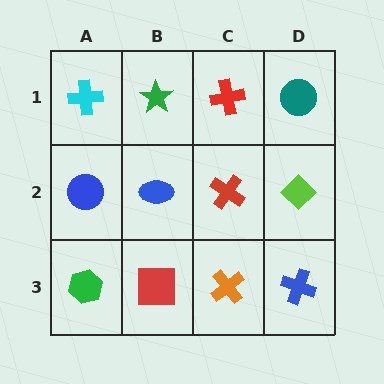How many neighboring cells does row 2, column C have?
4.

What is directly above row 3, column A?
A blue circle.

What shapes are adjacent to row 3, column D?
A lime diamond (row 2, column D), an orange cross (row 3, column C).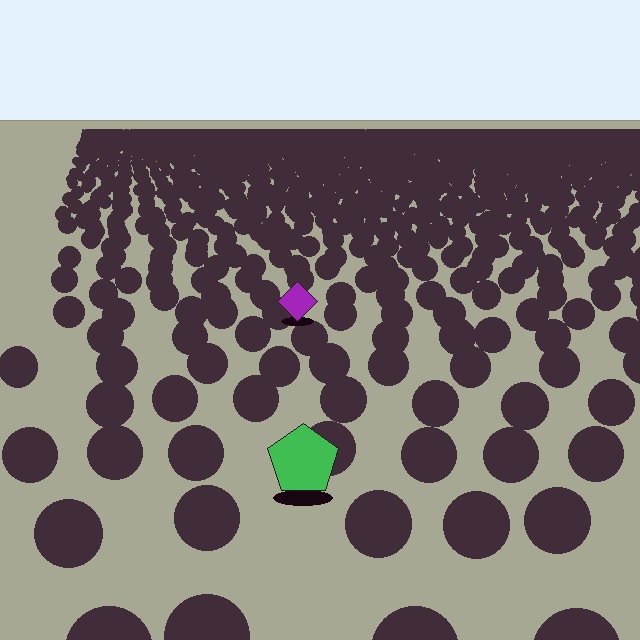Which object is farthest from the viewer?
The purple diamond is farthest from the viewer. It appears smaller and the ground texture around it is denser.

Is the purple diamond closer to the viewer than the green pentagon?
No. The green pentagon is closer — you can tell from the texture gradient: the ground texture is coarser near it.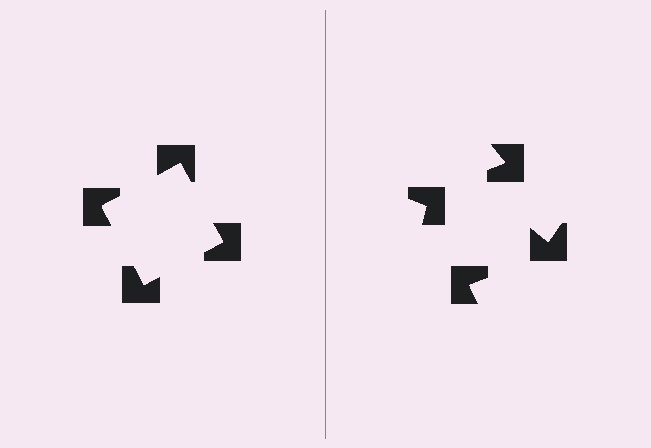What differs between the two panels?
The notched squares are positioned identically on both sides; only the wedge orientations differ. On the left they align to a square; on the right they are misaligned.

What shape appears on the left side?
An illusory square.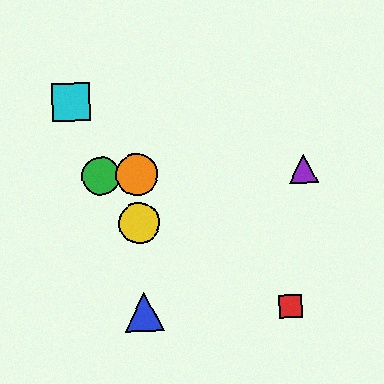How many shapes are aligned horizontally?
3 shapes (the green circle, the purple triangle, the orange circle) are aligned horizontally.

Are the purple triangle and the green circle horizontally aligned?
Yes, both are at y≈168.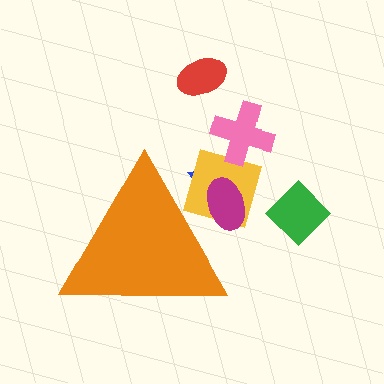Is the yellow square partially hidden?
Yes, the yellow square is partially hidden behind the orange triangle.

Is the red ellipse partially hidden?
No, the red ellipse is fully visible.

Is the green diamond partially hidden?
No, the green diamond is fully visible.